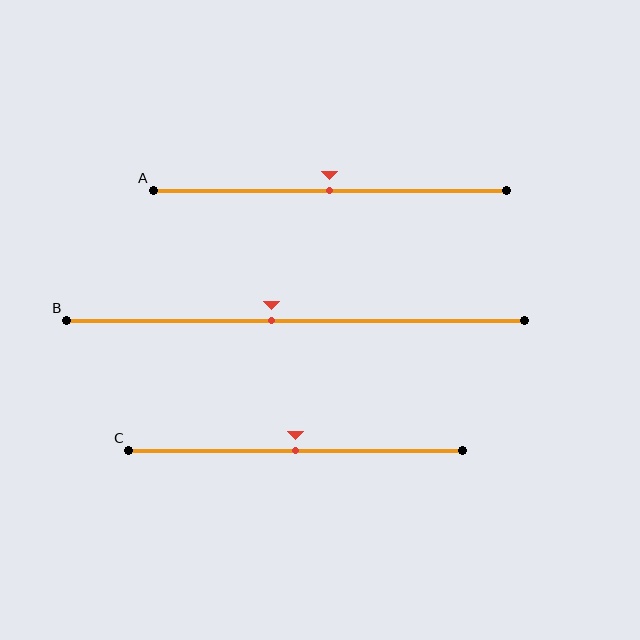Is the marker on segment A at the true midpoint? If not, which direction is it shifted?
Yes, the marker on segment A is at the true midpoint.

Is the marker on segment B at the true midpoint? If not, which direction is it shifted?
No, the marker on segment B is shifted to the left by about 5% of the segment length.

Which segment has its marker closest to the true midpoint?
Segment A has its marker closest to the true midpoint.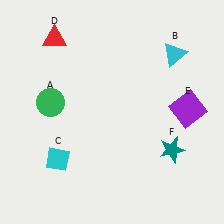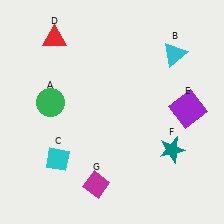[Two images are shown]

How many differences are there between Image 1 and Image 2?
There is 1 difference between the two images.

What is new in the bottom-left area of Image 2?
A magenta diamond (G) was added in the bottom-left area of Image 2.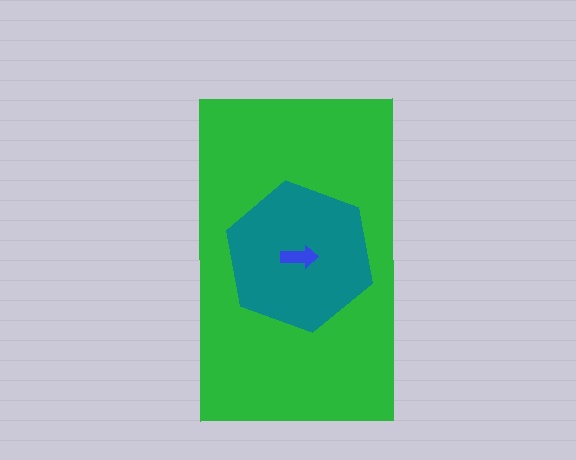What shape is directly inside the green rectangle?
The teal hexagon.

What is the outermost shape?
The green rectangle.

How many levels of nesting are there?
3.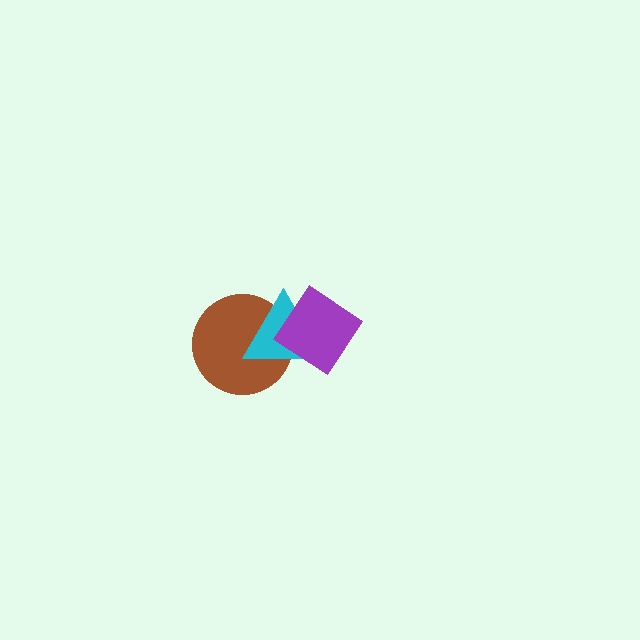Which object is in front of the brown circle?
The cyan triangle is in front of the brown circle.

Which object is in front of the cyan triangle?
The purple diamond is in front of the cyan triangle.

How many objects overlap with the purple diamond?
1 object overlaps with the purple diamond.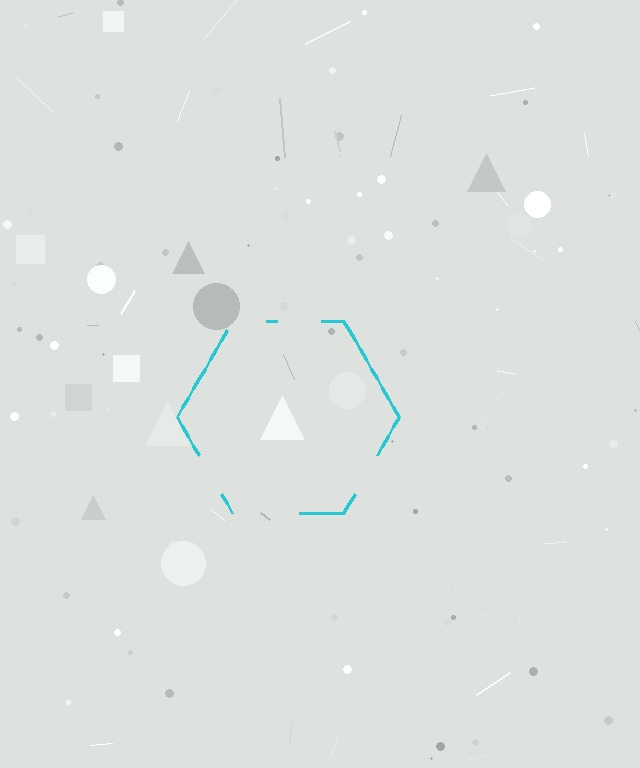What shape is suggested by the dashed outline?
The dashed outline suggests a hexagon.